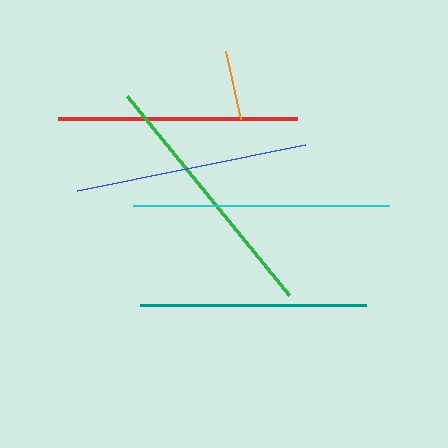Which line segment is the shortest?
The orange line is the shortest at approximately 70 pixels.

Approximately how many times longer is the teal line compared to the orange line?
The teal line is approximately 3.2 times the length of the orange line.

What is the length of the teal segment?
The teal segment is approximately 226 pixels long.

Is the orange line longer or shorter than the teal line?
The teal line is longer than the orange line.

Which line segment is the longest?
The cyan line is the longest at approximately 256 pixels.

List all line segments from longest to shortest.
From longest to shortest: cyan, green, red, blue, teal, orange.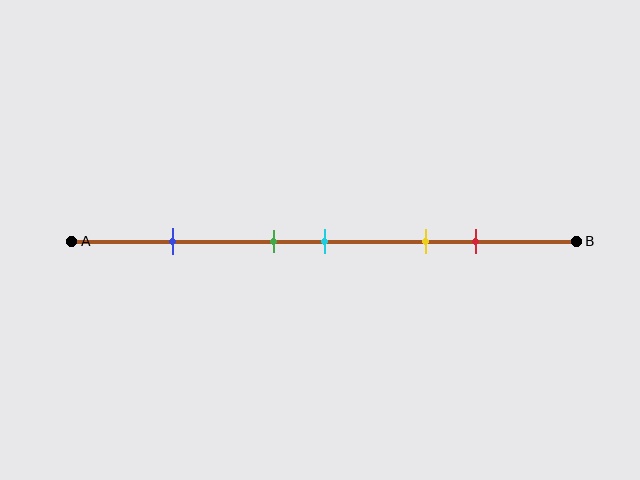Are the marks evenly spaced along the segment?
No, the marks are not evenly spaced.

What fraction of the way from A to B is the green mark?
The green mark is approximately 40% (0.4) of the way from A to B.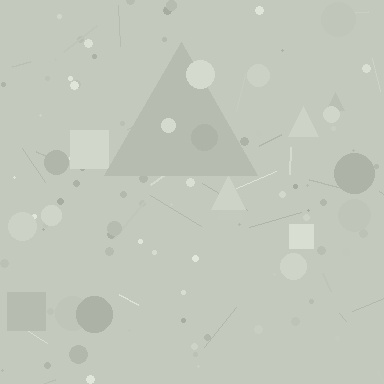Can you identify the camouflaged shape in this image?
The camouflaged shape is a triangle.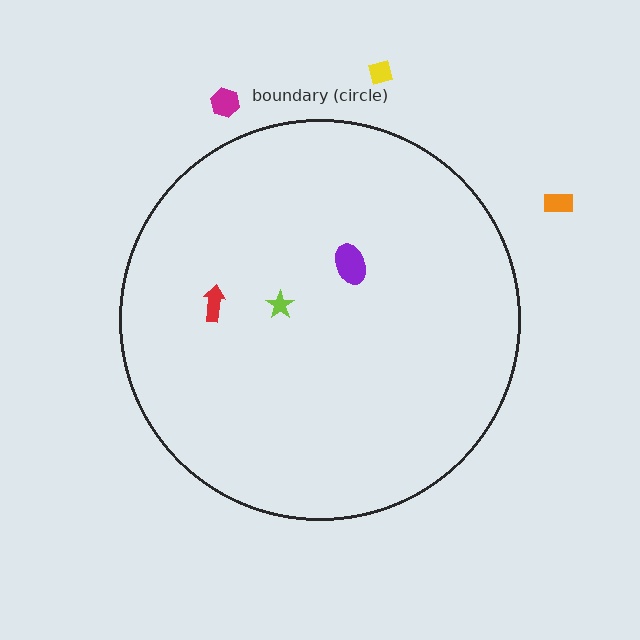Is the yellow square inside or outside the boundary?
Outside.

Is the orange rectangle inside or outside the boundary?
Outside.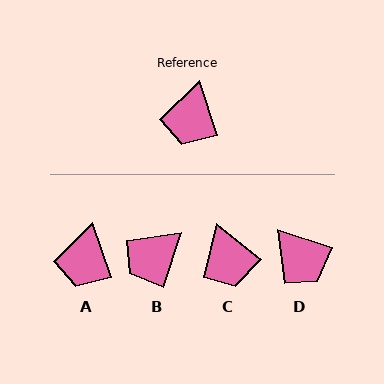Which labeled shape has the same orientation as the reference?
A.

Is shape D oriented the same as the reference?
No, it is off by about 53 degrees.